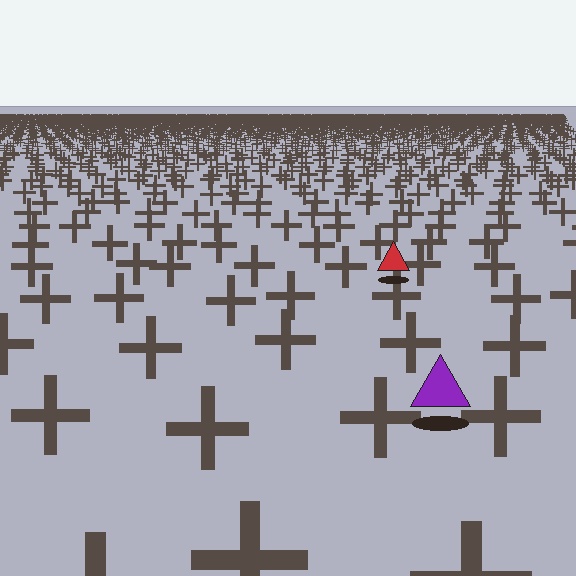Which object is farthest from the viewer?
The red triangle is farthest from the viewer. It appears smaller and the ground texture around it is denser.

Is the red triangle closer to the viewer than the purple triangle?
No. The purple triangle is closer — you can tell from the texture gradient: the ground texture is coarser near it.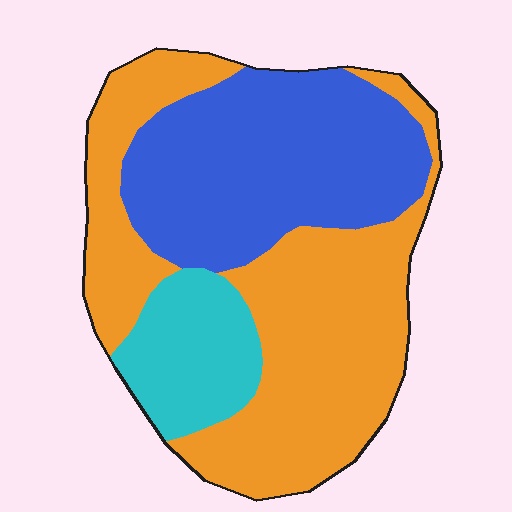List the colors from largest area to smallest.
From largest to smallest: orange, blue, cyan.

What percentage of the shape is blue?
Blue takes up about three eighths (3/8) of the shape.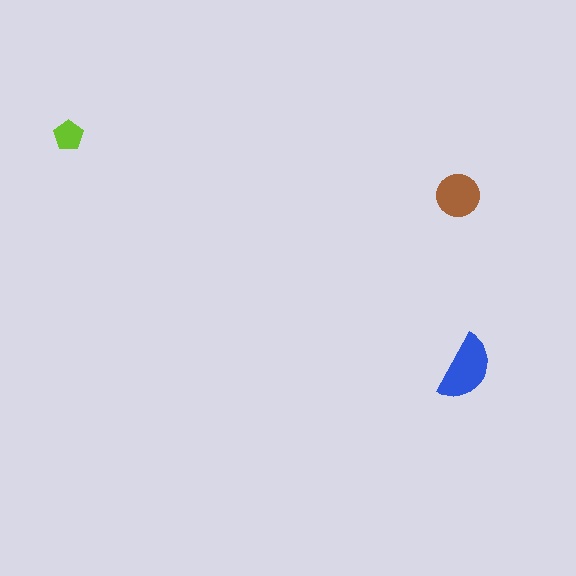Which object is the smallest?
The lime pentagon.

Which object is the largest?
The blue semicircle.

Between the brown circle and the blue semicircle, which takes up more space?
The blue semicircle.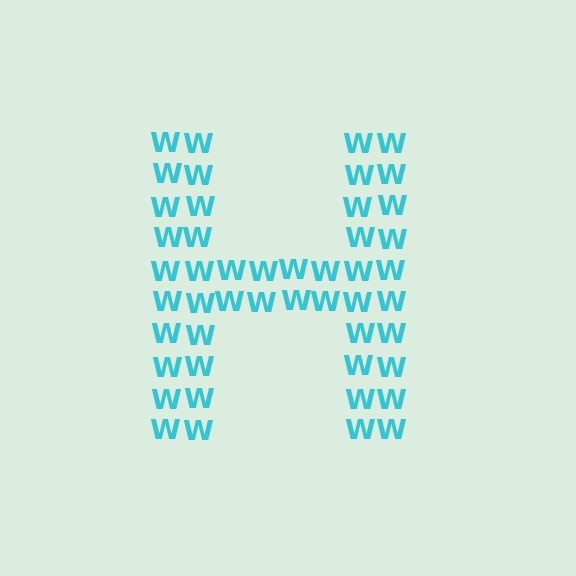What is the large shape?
The large shape is the letter H.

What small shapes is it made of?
It is made of small letter W's.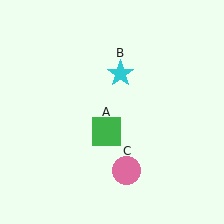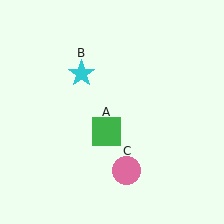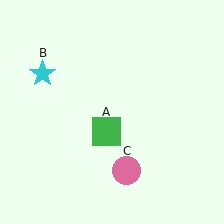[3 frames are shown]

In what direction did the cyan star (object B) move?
The cyan star (object B) moved left.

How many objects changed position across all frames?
1 object changed position: cyan star (object B).